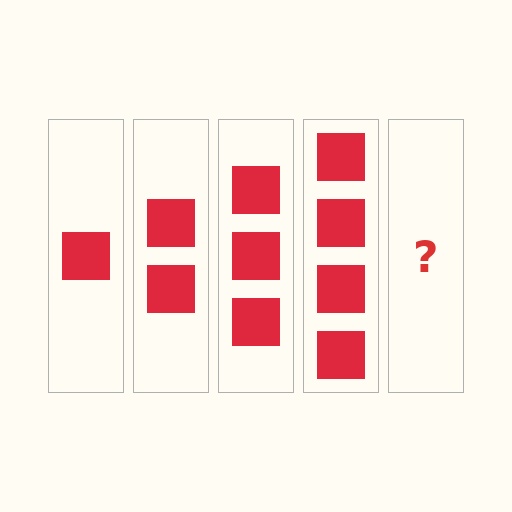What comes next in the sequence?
The next element should be 5 squares.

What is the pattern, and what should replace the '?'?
The pattern is that each step adds one more square. The '?' should be 5 squares.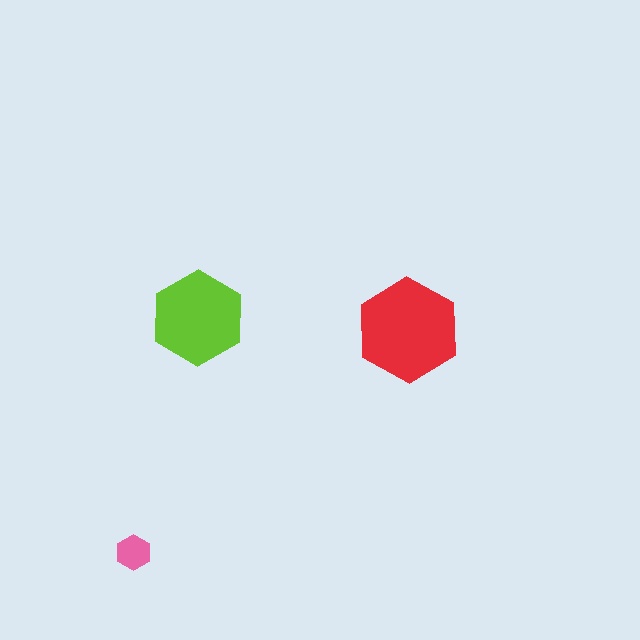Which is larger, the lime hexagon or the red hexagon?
The red one.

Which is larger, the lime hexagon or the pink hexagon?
The lime one.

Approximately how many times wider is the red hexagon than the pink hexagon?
About 3 times wider.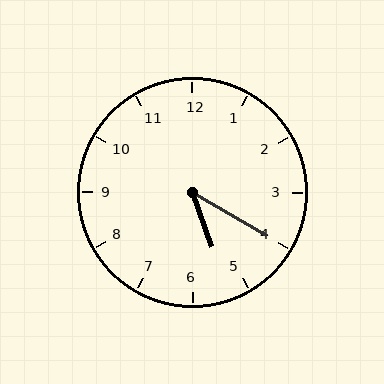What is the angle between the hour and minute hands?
Approximately 40 degrees.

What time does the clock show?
5:20.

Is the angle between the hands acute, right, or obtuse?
It is acute.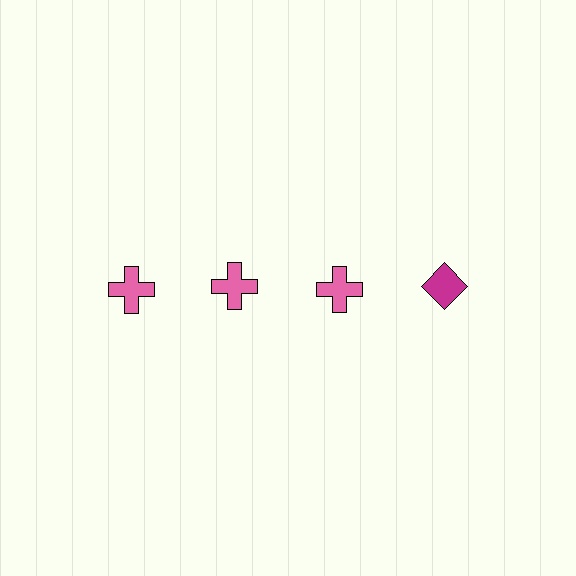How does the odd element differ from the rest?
It differs in both color (magenta instead of pink) and shape (diamond instead of cross).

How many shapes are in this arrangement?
There are 4 shapes arranged in a grid pattern.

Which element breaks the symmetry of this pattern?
The magenta diamond in the top row, second from right column breaks the symmetry. All other shapes are pink crosses.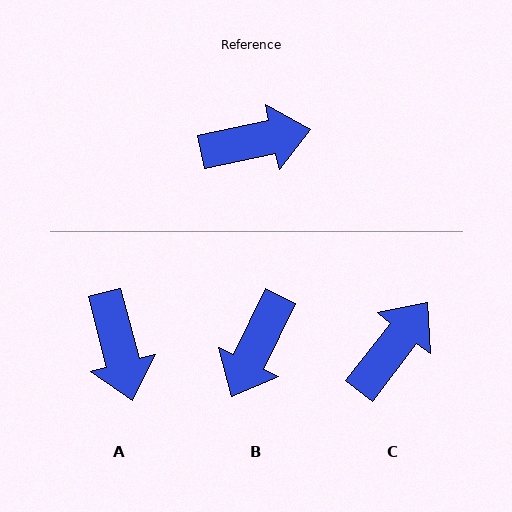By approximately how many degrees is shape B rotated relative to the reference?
Approximately 128 degrees clockwise.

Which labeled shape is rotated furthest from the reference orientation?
B, about 128 degrees away.